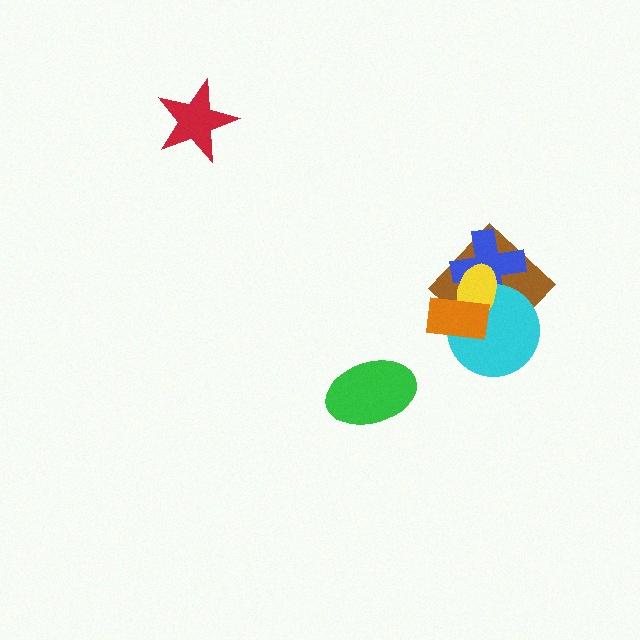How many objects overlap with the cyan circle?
4 objects overlap with the cyan circle.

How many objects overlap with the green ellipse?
0 objects overlap with the green ellipse.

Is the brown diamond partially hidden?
Yes, it is partially covered by another shape.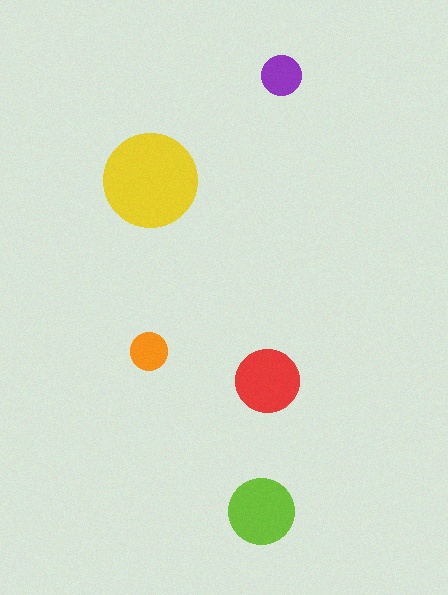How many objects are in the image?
There are 5 objects in the image.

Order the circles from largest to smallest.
the yellow one, the lime one, the red one, the purple one, the orange one.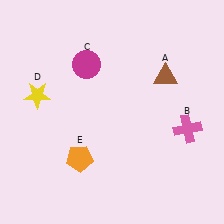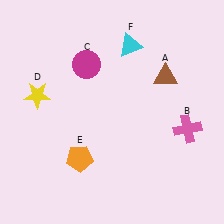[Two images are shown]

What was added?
A cyan triangle (F) was added in Image 2.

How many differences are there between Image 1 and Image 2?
There is 1 difference between the two images.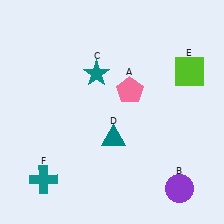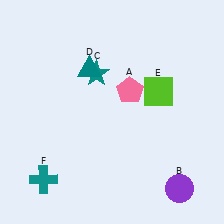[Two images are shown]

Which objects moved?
The objects that moved are: the teal triangle (D), the lime square (E).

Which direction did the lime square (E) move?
The lime square (E) moved left.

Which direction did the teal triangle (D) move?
The teal triangle (D) moved up.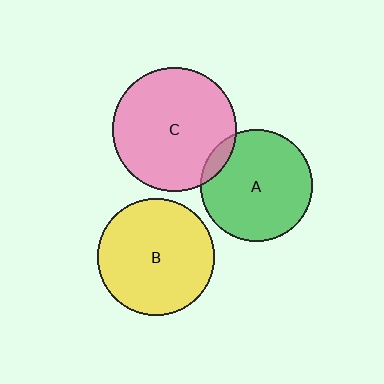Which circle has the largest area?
Circle C (pink).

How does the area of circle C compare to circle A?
Approximately 1.2 times.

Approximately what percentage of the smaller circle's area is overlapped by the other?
Approximately 10%.